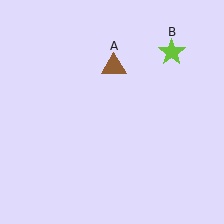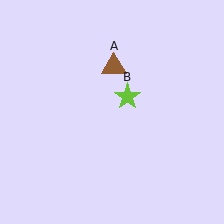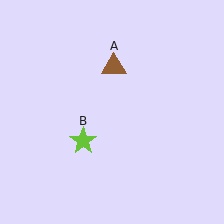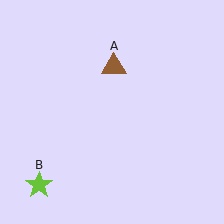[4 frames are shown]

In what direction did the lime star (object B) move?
The lime star (object B) moved down and to the left.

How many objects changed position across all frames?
1 object changed position: lime star (object B).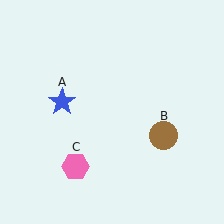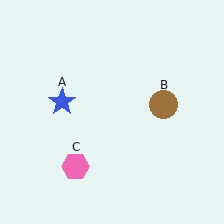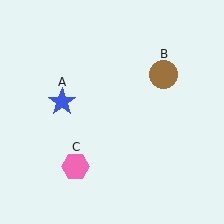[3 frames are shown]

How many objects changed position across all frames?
1 object changed position: brown circle (object B).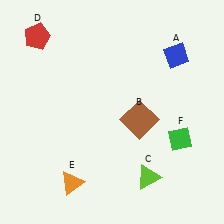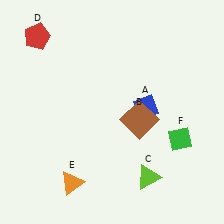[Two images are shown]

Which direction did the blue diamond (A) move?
The blue diamond (A) moved down.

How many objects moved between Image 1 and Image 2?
1 object moved between the two images.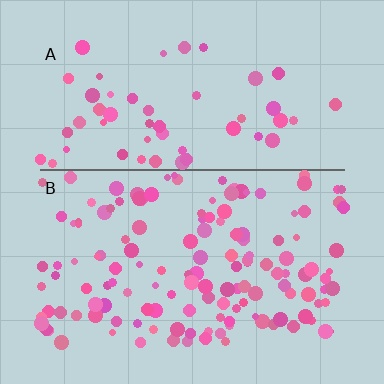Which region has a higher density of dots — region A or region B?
B (the bottom).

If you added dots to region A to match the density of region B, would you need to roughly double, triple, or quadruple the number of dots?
Approximately triple.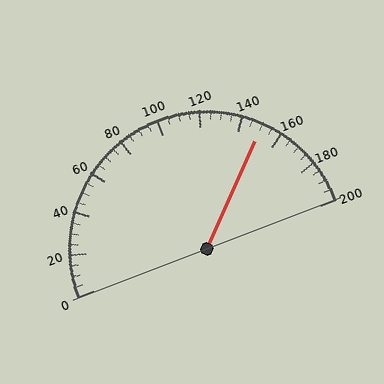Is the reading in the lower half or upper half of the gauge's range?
The reading is in the upper half of the range (0 to 200).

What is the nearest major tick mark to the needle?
The nearest major tick mark is 160.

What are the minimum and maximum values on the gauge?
The gauge ranges from 0 to 200.